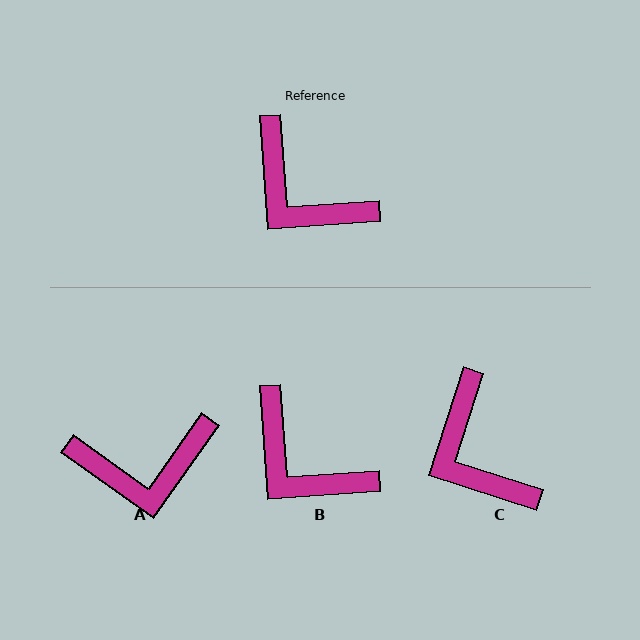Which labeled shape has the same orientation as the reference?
B.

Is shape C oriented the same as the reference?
No, it is off by about 22 degrees.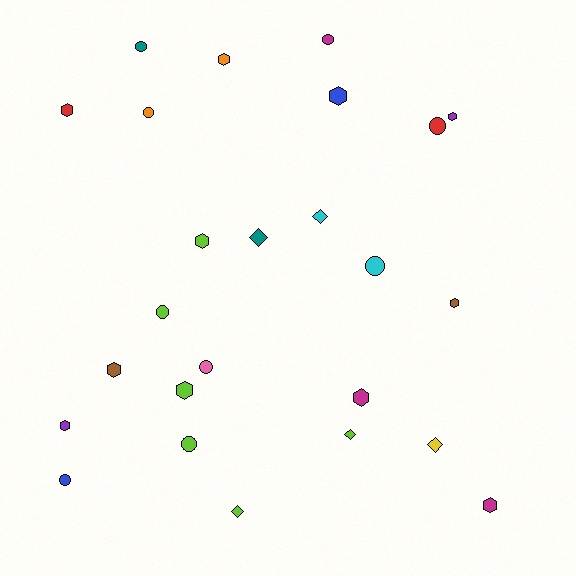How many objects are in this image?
There are 25 objects.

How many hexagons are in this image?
There are 11 hexagons.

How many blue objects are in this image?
There are 2 blue objects.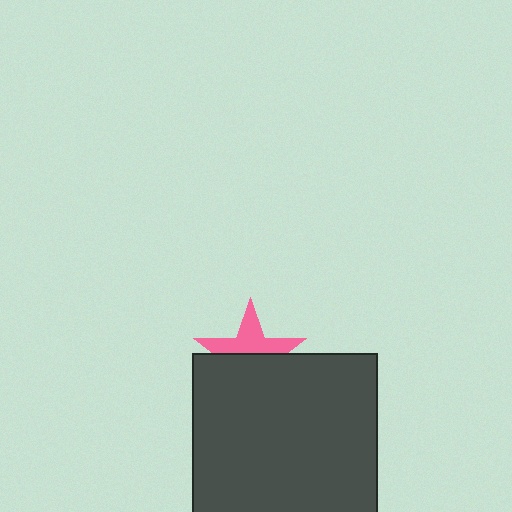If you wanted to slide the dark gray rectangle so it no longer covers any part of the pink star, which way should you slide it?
Slide it down — that is the most direct way to separate the two shapes.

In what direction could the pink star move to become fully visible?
The pink star could move up. That would shift it out from behind the dark gray rectangle entirely.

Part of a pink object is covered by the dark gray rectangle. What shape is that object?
It is a star.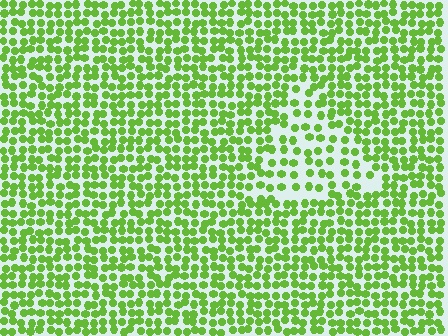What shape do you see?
I see a triangle.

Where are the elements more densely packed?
The elements are more densely packed outside the triangle boundary.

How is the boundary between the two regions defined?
The boundary is defined by a change in element density (approximately 1.8x ratio). All elements are the same color, size, and shape.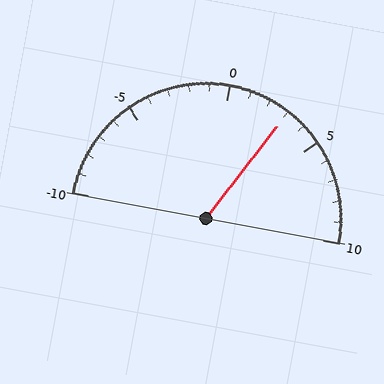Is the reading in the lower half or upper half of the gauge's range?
The reading is in the upper half of the range (-10 to 10).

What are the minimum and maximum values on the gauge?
The gauge ranges from -10 to 10.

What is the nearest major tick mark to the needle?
The nearest major tick mark is 5.